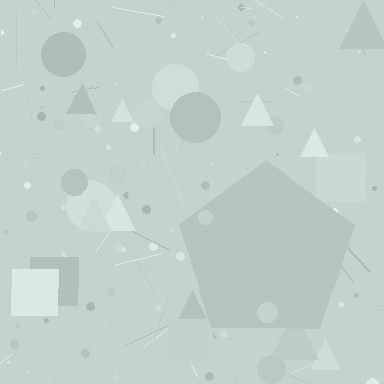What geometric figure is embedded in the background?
A pentagon is embedded in the background.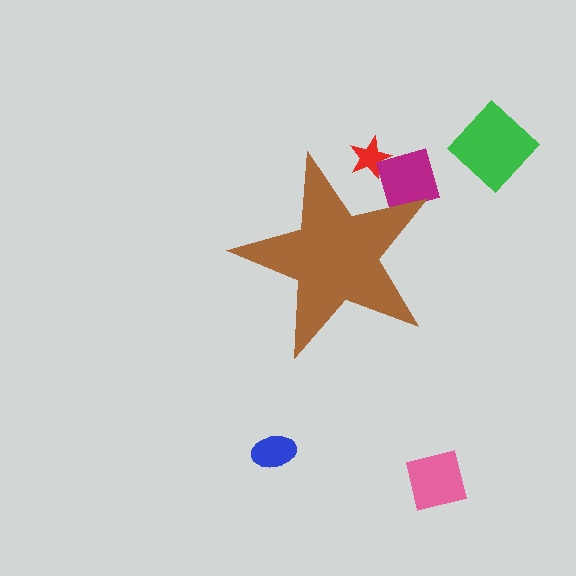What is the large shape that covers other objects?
A brown star.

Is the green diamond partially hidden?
No, the green diamond is fully visible.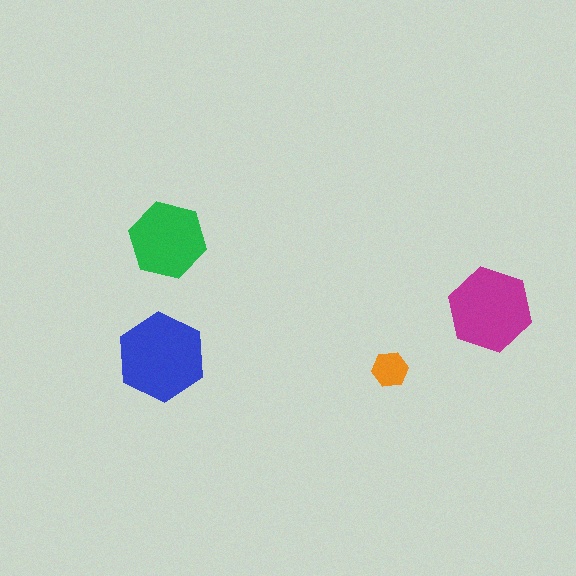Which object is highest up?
The green hexagon is topmost.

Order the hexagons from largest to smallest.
the blue one, the magenta one, the green one, the orange one.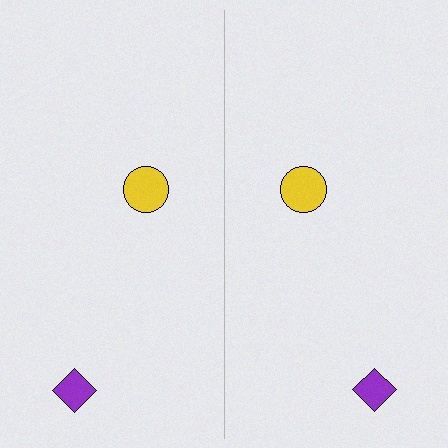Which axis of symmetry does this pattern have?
The pattern has a vertical axis of symmetry running through the center of the image.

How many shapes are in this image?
There are 4 shapes in this image.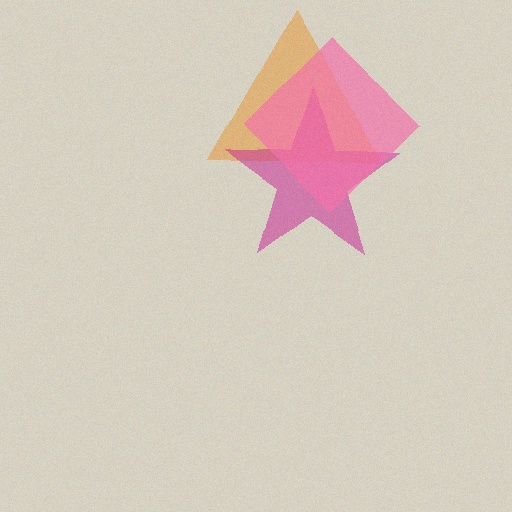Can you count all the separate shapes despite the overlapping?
Yes, there are 3 separate shapes.